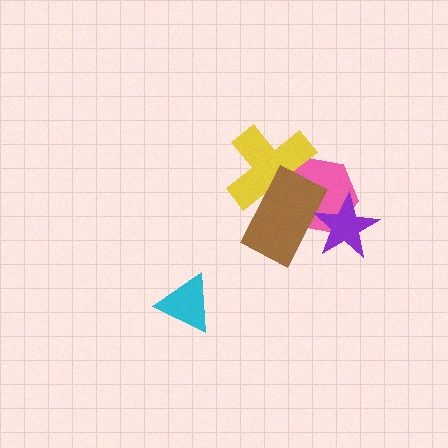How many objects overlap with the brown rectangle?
3 objects overlap with the brown rectangle.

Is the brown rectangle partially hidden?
Yes, it is partially covered by another shape.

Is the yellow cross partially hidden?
Yes, it is partially covered by another shape.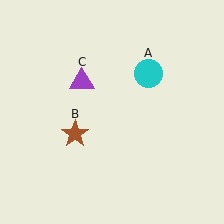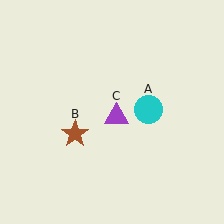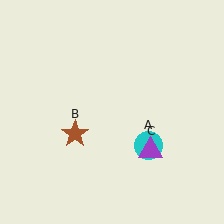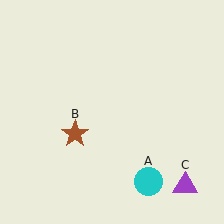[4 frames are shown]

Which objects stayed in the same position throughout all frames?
Brown star (object B) remained stationary.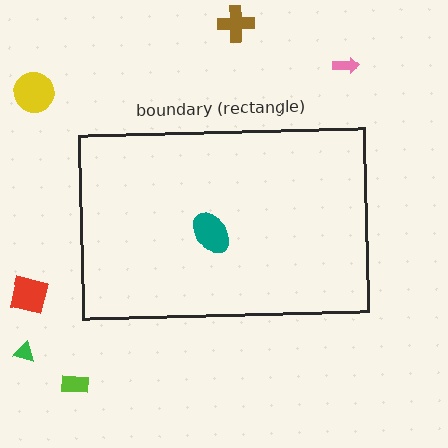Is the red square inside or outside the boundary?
Outside.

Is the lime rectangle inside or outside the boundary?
Outside.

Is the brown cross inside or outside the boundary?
Outside.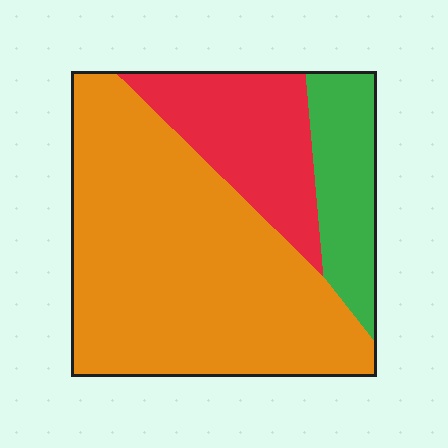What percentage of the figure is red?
Red covers 21% of the figure.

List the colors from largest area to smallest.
From largest to smallest: orange, red, green.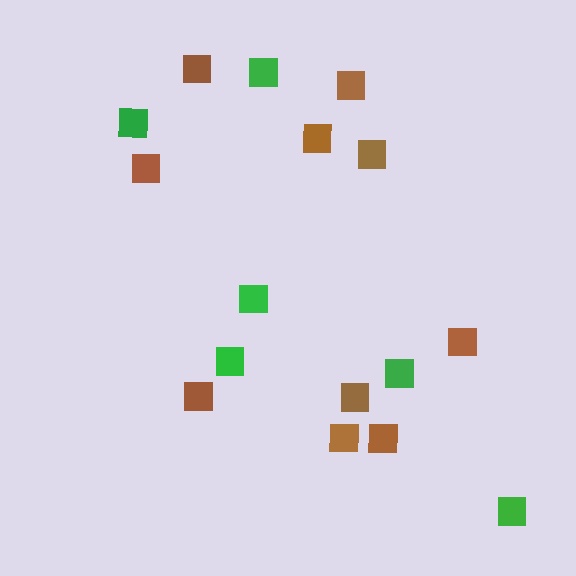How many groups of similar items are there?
There are 2 groups: one group of green squares (6) and one group of brown squares (10).